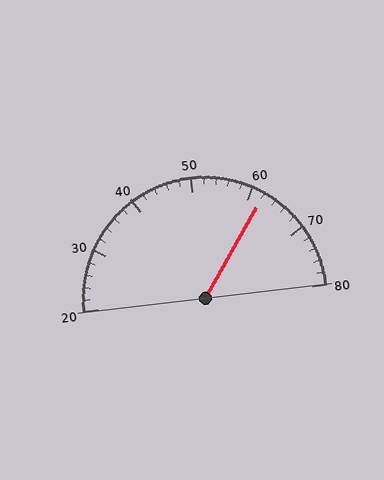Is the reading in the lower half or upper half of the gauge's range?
The reading is in the upper half of the range (20 to 80).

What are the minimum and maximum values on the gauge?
The gauge ranges from 20 to 80.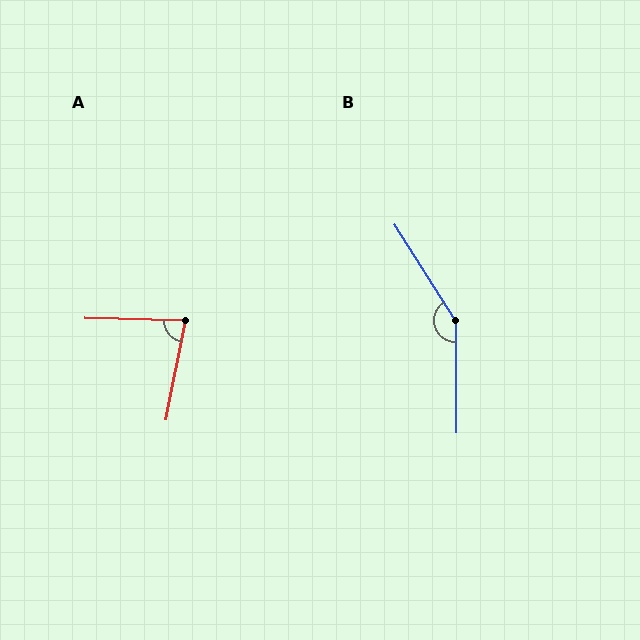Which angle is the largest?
B, at approximately 148 degrees.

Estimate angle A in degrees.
Approximately 80 degrees.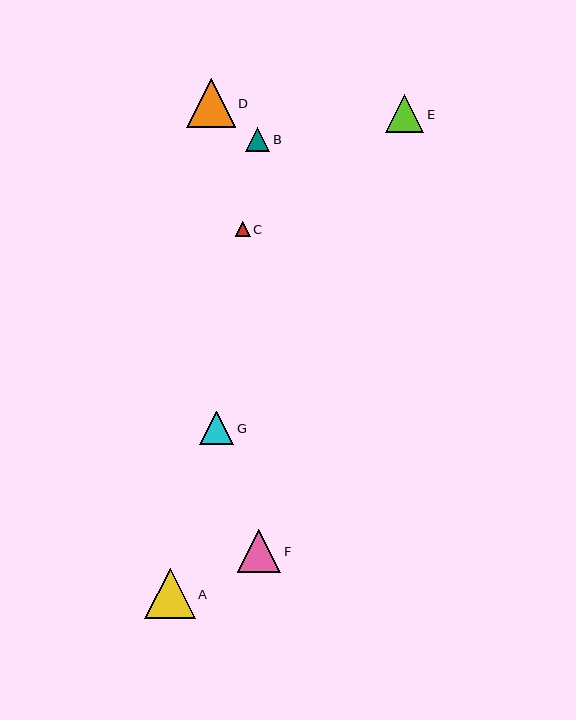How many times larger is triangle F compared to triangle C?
Triangle F is approximately 2.9 times the size of triangle C.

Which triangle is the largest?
Triangle A is the largest with a size of approximately 50 pixels.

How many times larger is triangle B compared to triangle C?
Triangle B is approximately 1.6 times the size of triangle C.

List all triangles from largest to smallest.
From largest to smallest: A, D, F, E, G, B, C.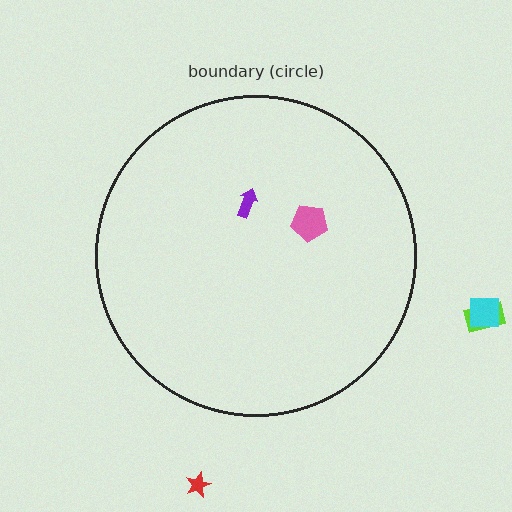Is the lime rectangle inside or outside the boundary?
Outside.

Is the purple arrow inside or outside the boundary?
Inside.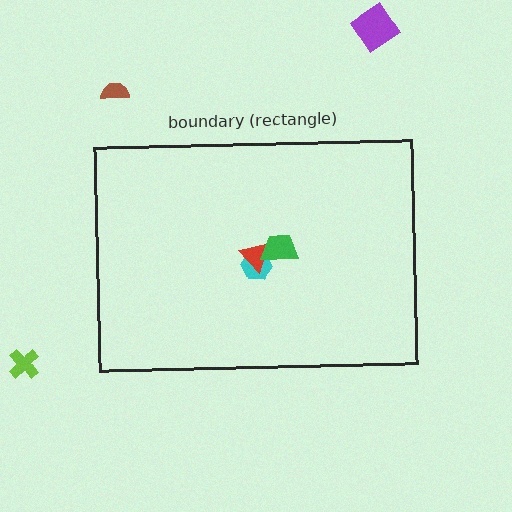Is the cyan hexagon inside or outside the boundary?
Inside.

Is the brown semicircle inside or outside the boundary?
Outside.